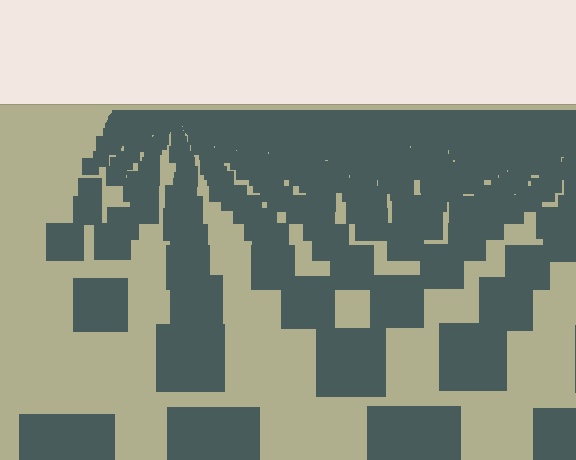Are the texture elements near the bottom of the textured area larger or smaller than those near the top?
Larger. Near the bottom, elements are closer to the viewer and appear at a bigger on-screen size.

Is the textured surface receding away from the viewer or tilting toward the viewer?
The surface is receding away from the viewer. Texture elements get smaller and denser toward the top.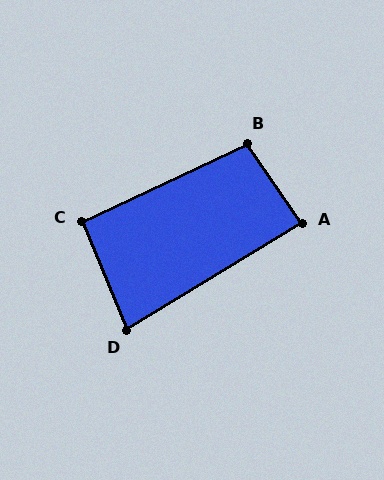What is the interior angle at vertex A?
Approximately 87 degrees (approximately right).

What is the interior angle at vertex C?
Approximately 93 degrees (approximately right).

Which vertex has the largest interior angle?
B, at approximately 99 degrees.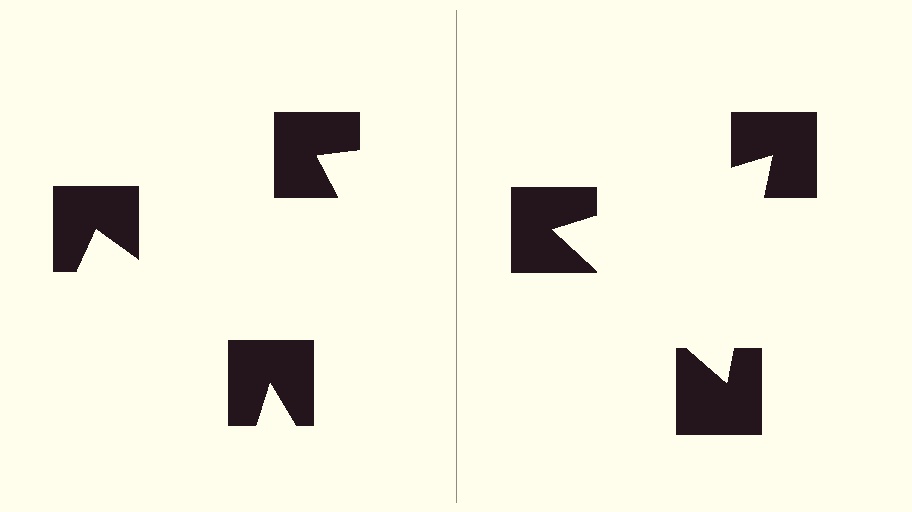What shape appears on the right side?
An illusory triangle.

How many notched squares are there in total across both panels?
6 — 3 on each side.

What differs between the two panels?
The notched squares are positioned identically on both sides; only the wedge orientations differ. On the right they align to a triangle; on the left they are misaligned.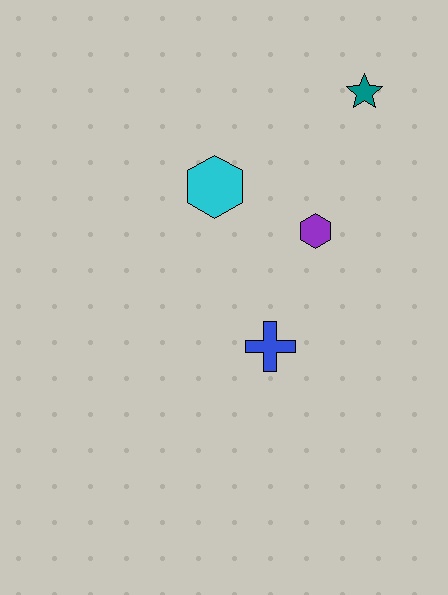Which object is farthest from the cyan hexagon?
The teal star is farthest from the cyan hexagon.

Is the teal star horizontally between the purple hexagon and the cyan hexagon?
No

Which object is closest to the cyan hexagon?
The purple hexagon is closest to the cyan hexagon.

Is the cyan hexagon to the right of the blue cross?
No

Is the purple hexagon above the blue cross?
Yes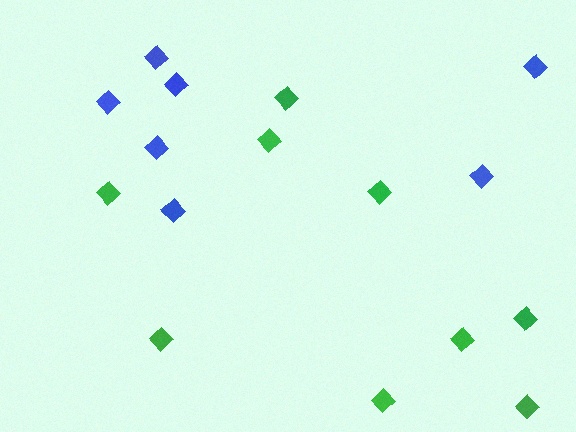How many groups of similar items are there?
There are 2 groups: one group of green diamonds (9) and one group of blue diamonds (7).